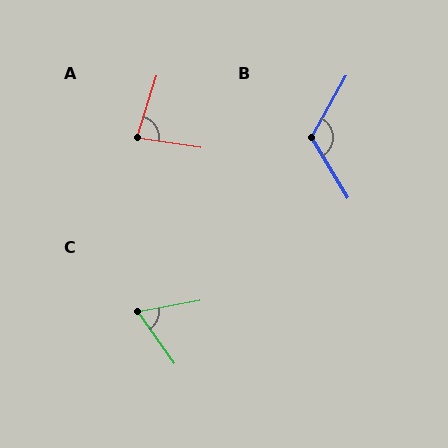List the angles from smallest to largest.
C (65°), A (82°), B (119°).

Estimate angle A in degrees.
Approximately 82 degrees.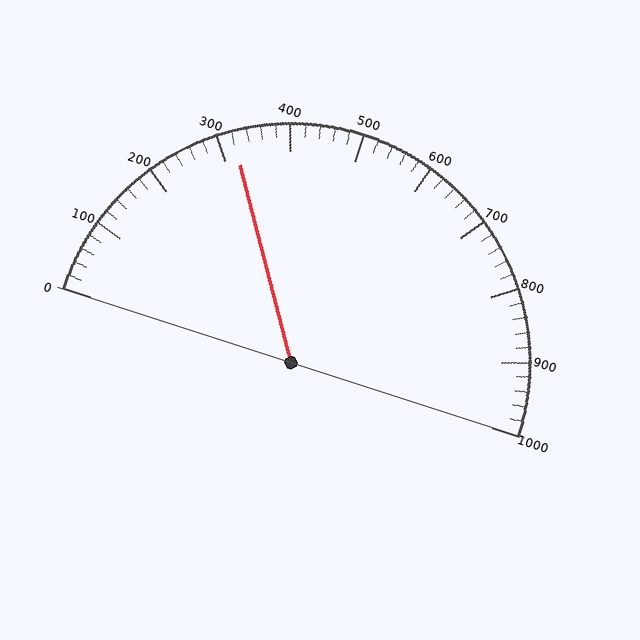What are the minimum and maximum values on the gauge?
The gauge ranges from 0 to 1000.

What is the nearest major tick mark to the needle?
The nearest major tick mark is 300.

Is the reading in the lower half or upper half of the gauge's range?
The reading is in the lower half of the range (0 to 1000).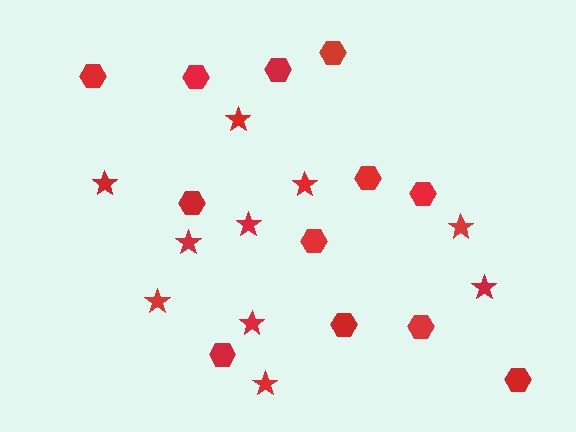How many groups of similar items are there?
There are 2 groups: one group of stars (10) and one group of hexagons (12).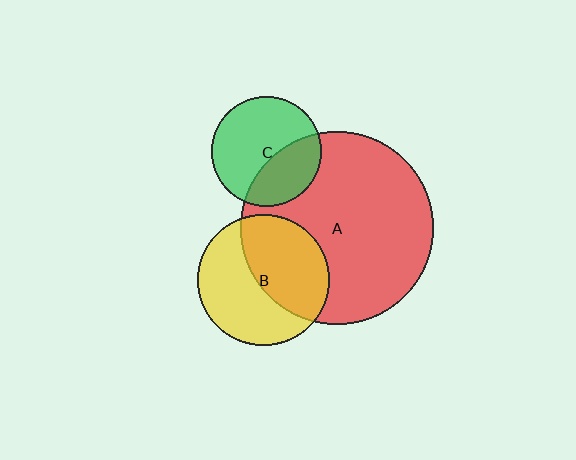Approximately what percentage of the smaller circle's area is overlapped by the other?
Approximately 50%.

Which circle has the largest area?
Circle A (red).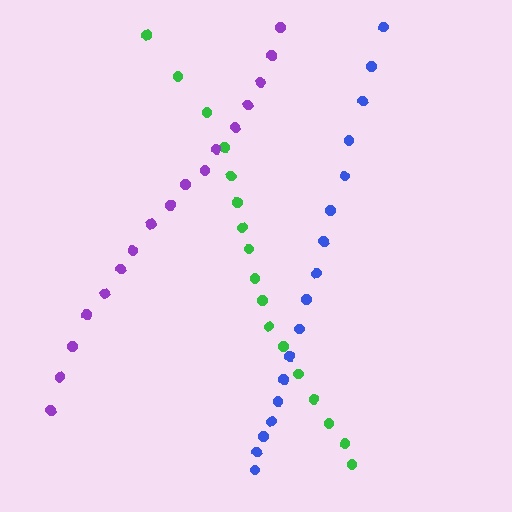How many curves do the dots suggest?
There are 3 distinct paths.